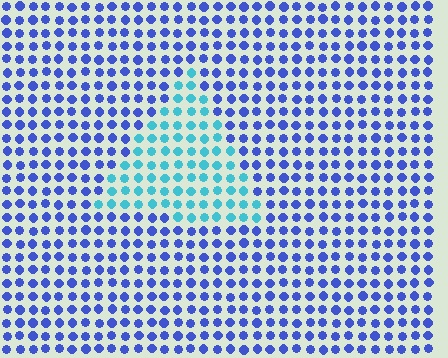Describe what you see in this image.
The image is filled with small blue elements in a uniform arrangement. A triangle-shaped region is visible where the elements are tinted to a slightly different hue, forming a subtle color boundary.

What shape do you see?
I see a triangle.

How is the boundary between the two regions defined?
The boundary is defined purely by a slight shift in hue (about 46 degrees). Spacing, size, and orientation are identical on both sides.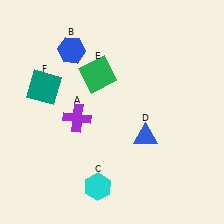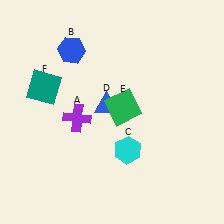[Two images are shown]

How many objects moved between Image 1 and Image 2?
3 objects moved between the two images.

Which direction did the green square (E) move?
The green square (E) moved down.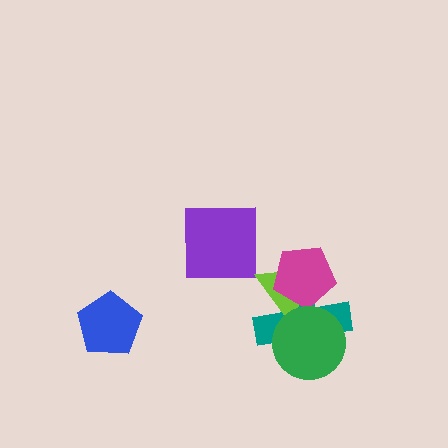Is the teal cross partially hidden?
Yes, it is partially covered by another shape.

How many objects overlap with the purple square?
0 objects overlap with the purple square.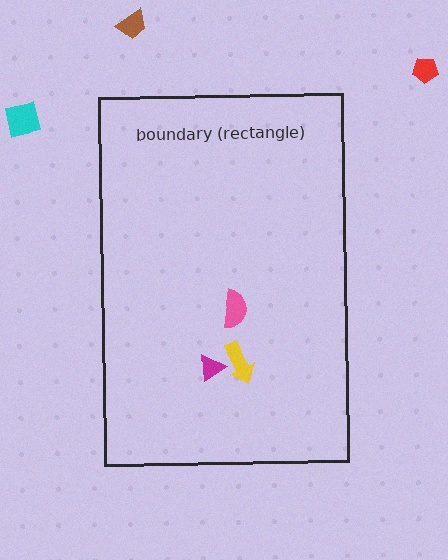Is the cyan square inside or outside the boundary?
Outside.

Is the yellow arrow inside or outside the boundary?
Inside.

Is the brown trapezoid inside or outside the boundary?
Outside.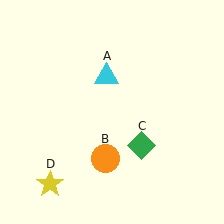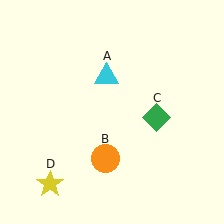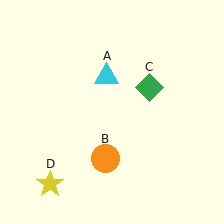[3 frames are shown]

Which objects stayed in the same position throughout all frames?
Cyan triangle (object A) and orange circle (object B) and yellow star (object D) remained stationary.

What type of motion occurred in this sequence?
The green diamond (object C) rotated counterclockwise around the center of the scene.